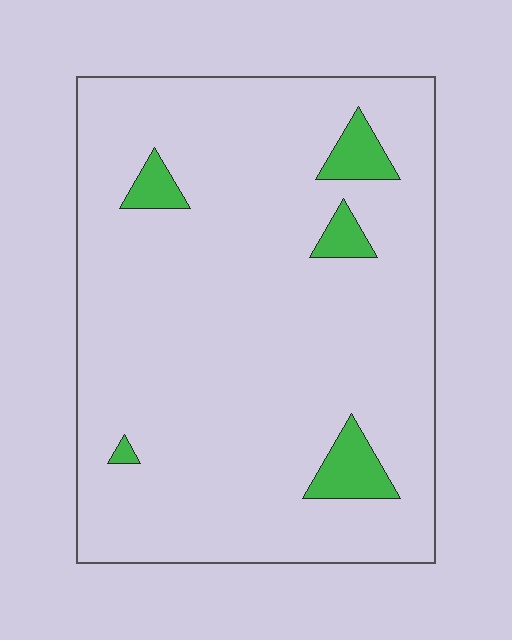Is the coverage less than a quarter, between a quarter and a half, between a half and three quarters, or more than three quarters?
Less than a quarter.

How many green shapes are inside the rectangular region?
5.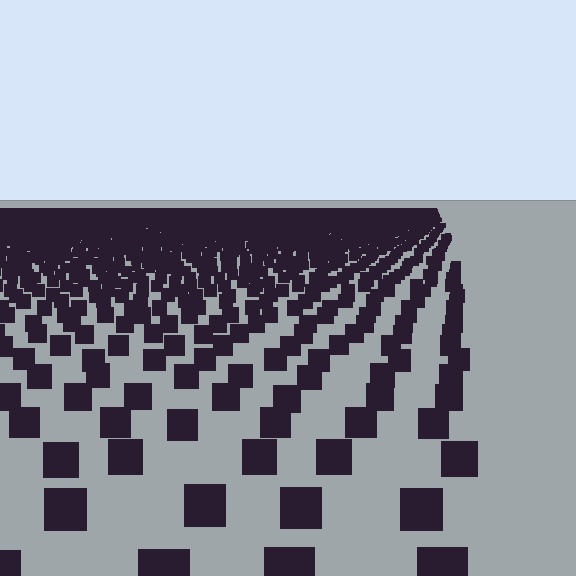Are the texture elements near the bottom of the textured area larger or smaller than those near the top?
Larger. Near the bottom, elements are closer to the viewer and appear at a bigger on-screen size.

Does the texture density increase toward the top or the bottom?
Density increases toward the top.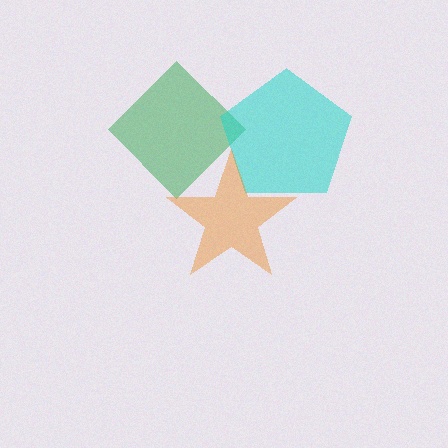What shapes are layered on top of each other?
The layered shapes are: a green diamond, a cyan pentagon, an orange star.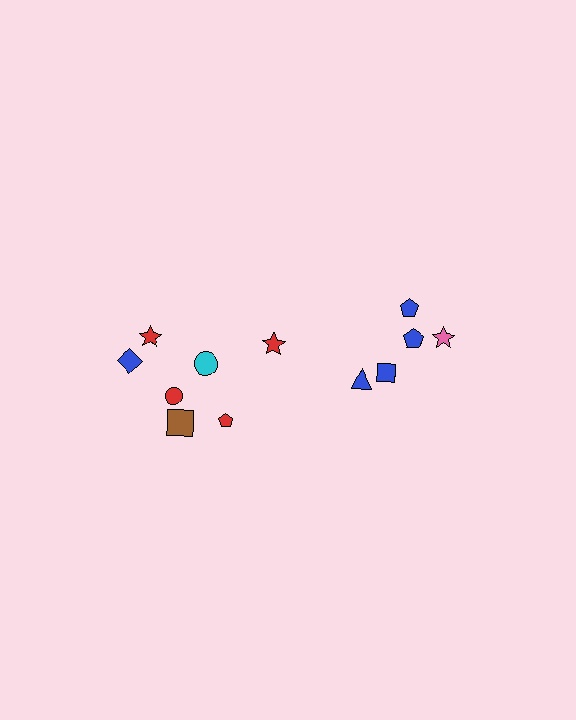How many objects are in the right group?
There are 5 objects.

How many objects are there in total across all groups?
There are 12 objects.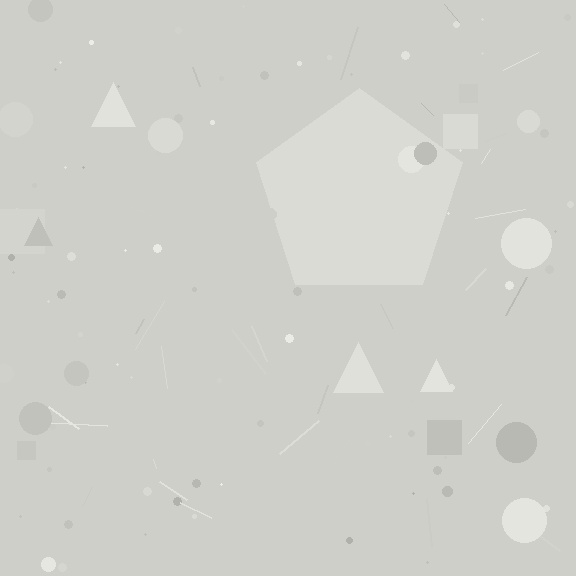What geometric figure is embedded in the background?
A pentagon is embedded in the background.